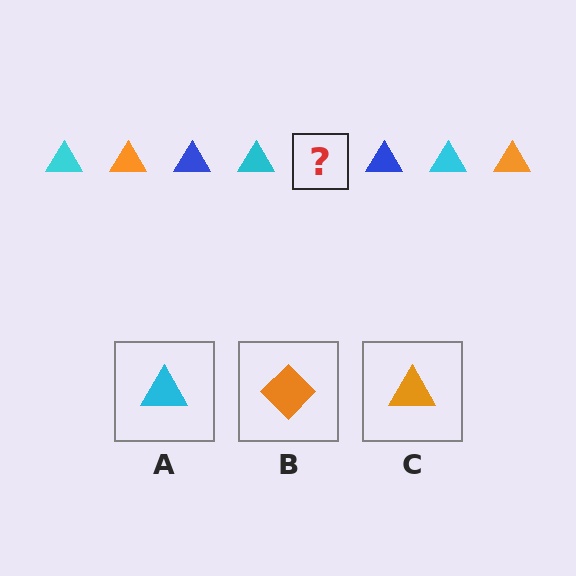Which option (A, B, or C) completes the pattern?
C.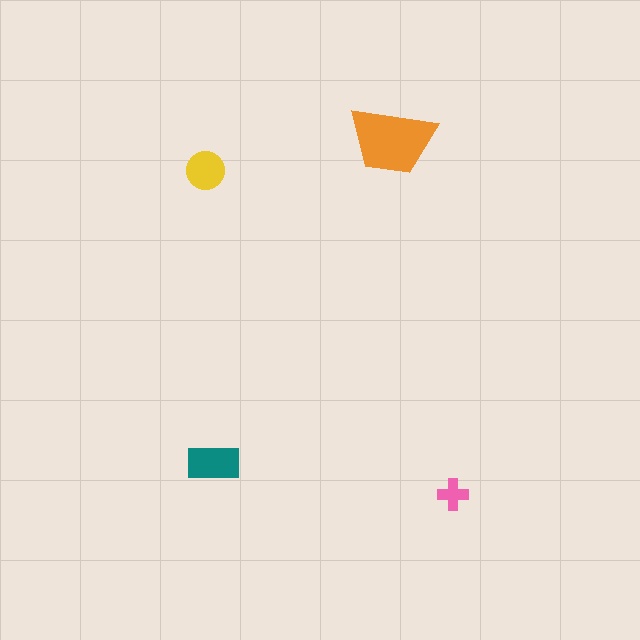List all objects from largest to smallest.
The orange trapezoid, the teal rectangle, the yellow circle, the pink cross.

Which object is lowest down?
The pink cross is bottommost.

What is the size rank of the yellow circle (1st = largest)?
3rd.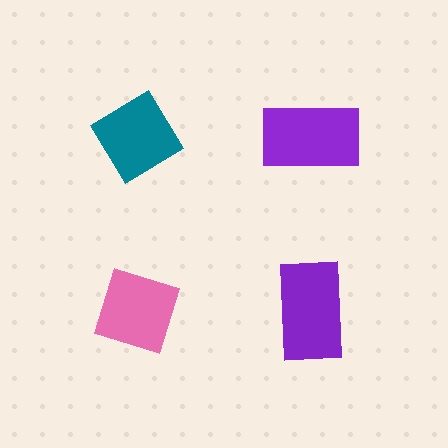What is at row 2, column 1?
A pink diamond.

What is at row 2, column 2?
A purple rectangle.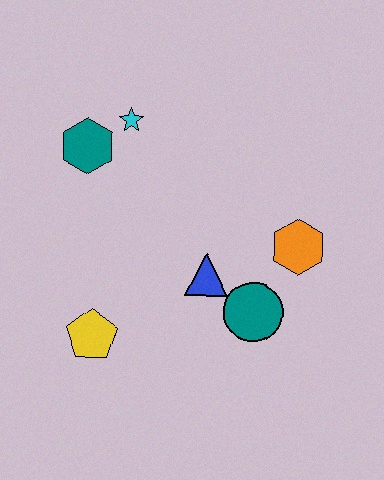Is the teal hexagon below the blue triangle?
No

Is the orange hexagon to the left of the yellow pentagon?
No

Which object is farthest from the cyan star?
The teal circle is farthest from the cyan star.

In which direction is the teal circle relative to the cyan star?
The teal circle is below the cyan star.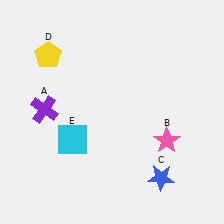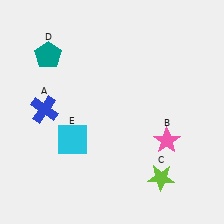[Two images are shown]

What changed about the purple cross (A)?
In Image 1, A is purple. In Image 2, it changed to blue.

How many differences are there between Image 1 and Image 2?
There are 3 differences between the two images.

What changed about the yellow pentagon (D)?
In Image 1, D is yellow. In Image 2, it changed to teal.